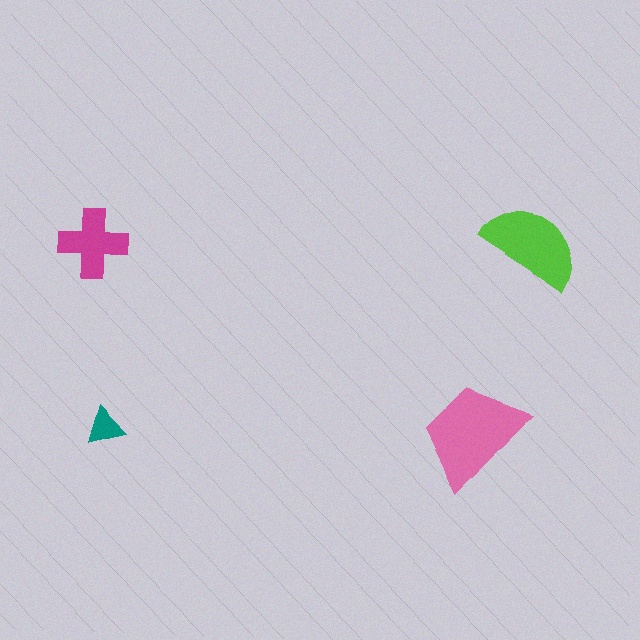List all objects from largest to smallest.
The pink trapezoid, the lime semicircle, the magenta cross, the teal triangle.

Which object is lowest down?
The teal triangle is bottommost.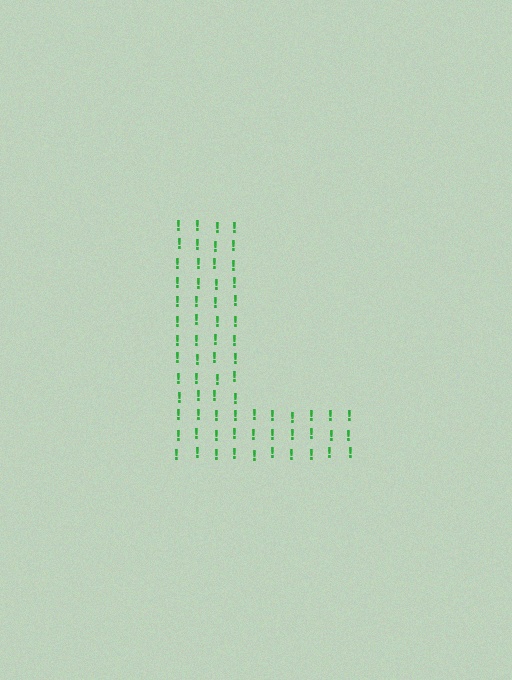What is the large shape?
The large shape is the letter L.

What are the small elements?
The small elements are exclamation marks.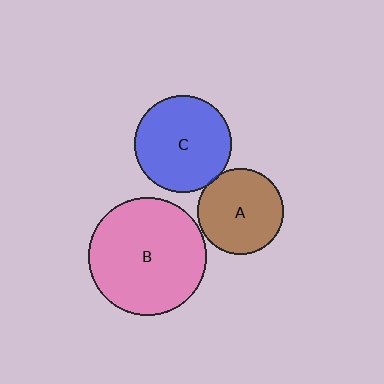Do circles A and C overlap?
Yes.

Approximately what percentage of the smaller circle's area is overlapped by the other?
Approximately 5%.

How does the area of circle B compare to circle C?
Approximately 1.5 times.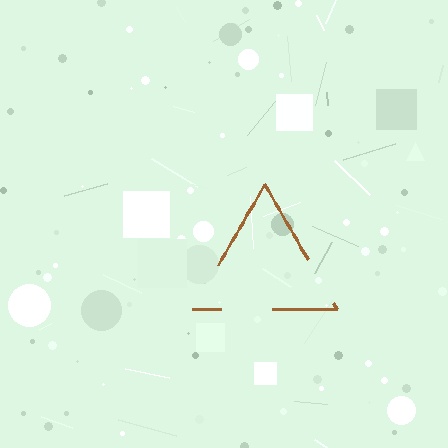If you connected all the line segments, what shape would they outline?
They would outline a triangle.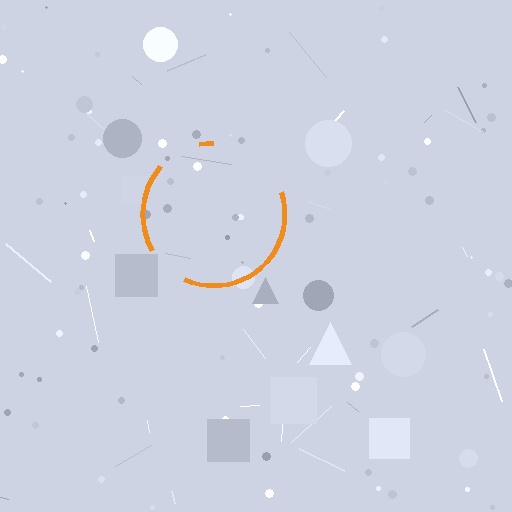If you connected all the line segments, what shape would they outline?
They would outline a circle.